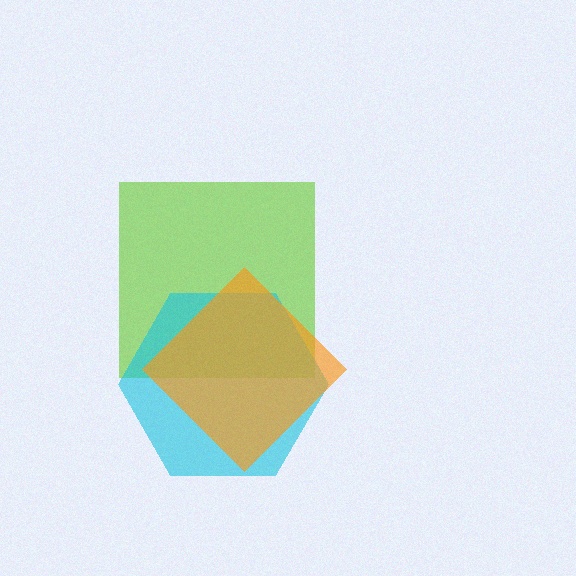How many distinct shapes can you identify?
There are 3 distinct shapes: a lime square, a cyan hexagon, an orange diamond.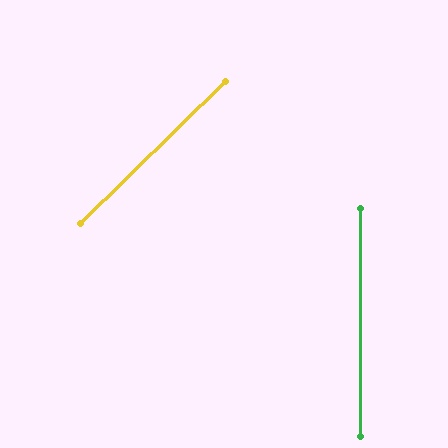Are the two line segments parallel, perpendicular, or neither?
Neither parallel nor perpendicular — they differ by about 46°.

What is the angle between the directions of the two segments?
Approximately 46 degrees.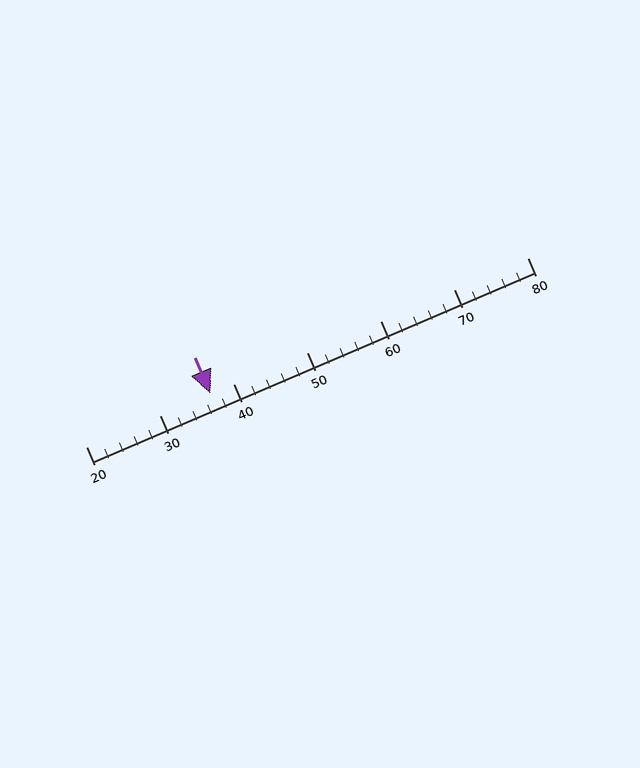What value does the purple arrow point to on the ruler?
The purple arrow points to approximately 37.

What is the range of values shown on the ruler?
The ruler shows values from 20 to 80.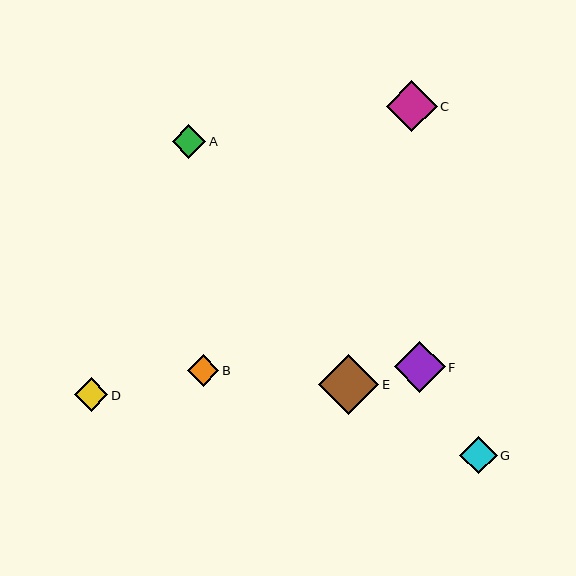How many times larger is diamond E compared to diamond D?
Diamond E is approximately 1.8 times the size of diamond D.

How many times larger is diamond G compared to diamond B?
Diamond G is approximately 1.2 times the size of diamond B.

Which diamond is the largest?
Diamond E is the largest with a size of approximately 60 pixels.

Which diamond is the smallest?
Diamond B is the smallest with a size of approximately 31 pixels.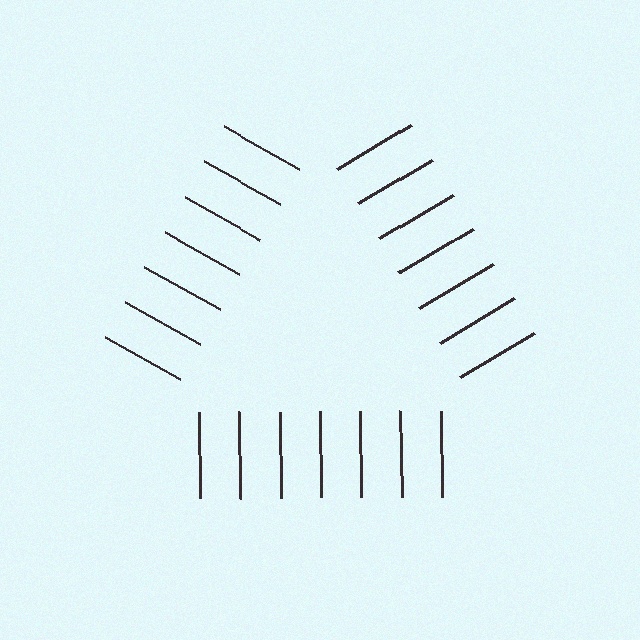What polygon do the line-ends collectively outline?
An illusory triangle — the line segments terminate on its edges but no continuous stroke is drawn.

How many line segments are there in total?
21 — 7 along each of the 3 edges.